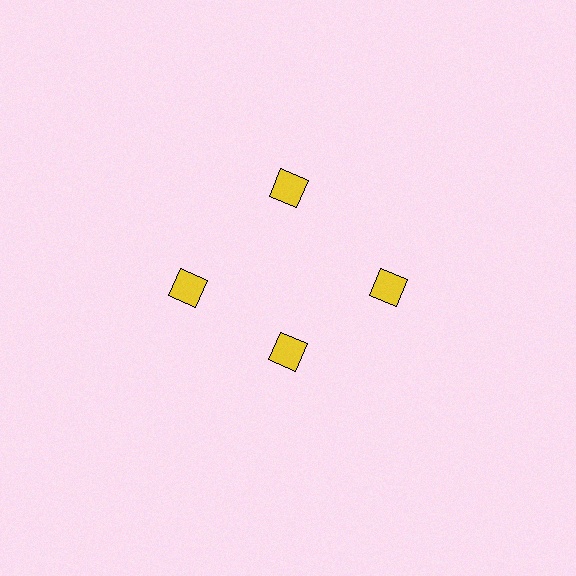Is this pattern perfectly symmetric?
No. The 4 yellow diamonds are arranged in a ring, but one element near the 6 o'clock position is pulled inward toward the center, breaking the 4-fold rotational symmetry.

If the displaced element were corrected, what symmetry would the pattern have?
It would have 4-fold rotational symmetry — the pattern would map onto itself every 90 degrees.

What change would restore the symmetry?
The symmetry would be restored by moving it outward, back onto the ring so that all 4 diamonds sit at equal angles and equal distance from the center.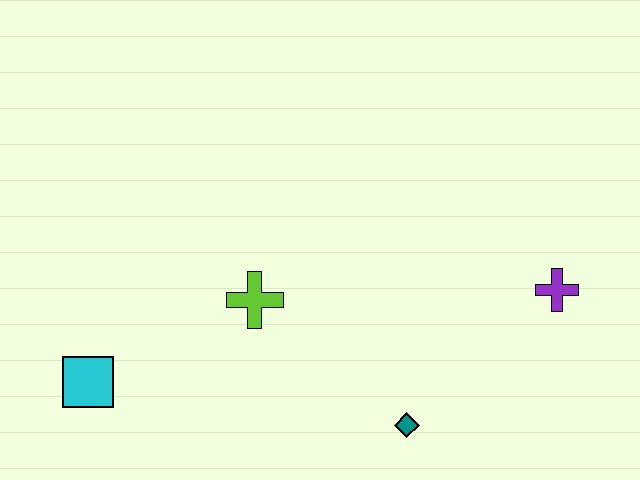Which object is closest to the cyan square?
The lime cross is closest to the cyan square.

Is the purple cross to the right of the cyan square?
Yes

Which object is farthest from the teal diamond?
The cyan square is farthest from the teal diamond.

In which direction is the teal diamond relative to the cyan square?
The teal diamond is to the right of the cyan square.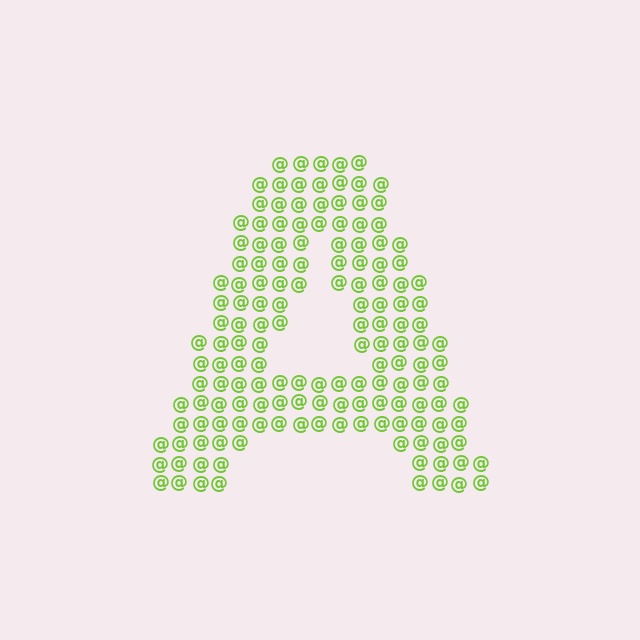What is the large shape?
The large shape is the letter A.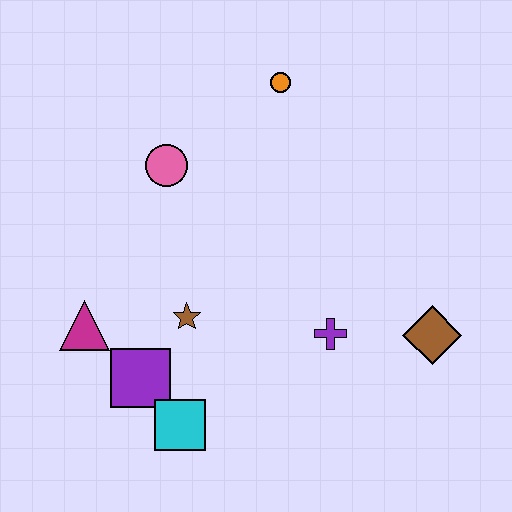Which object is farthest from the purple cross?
The orange circle is farthest from the purple cross.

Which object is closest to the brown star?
The purple square is closest to the brown star.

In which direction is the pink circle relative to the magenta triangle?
The pink circle is above the magenta triangle.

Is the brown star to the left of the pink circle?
No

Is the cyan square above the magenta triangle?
No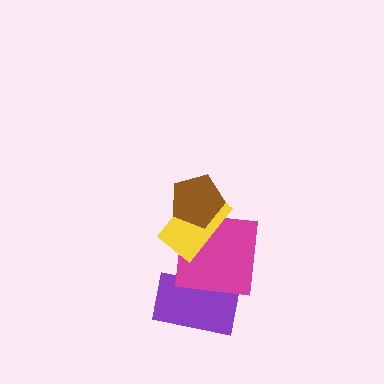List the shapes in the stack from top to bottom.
From top to bottom: the brown pentagon, the yellow rectangle, the magenta square, the purple rectangle.